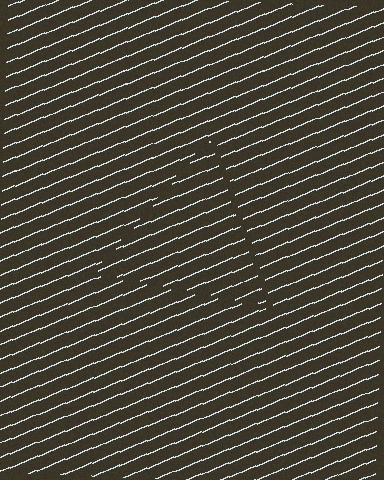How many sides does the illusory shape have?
3 sides — the line-ends trace a triangle.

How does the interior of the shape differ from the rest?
The interior of the shape contains the same grating, shifted by half a period — the contour is defined by the phase discontinuity where line-ends from the inner and outer gratings abut.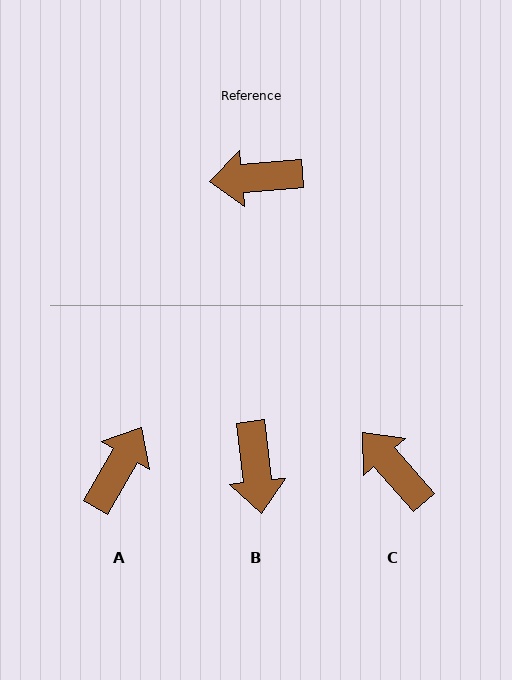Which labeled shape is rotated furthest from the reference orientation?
A, about 124 degrees away.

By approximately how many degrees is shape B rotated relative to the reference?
Approximately 92 degrees counter-clockwise.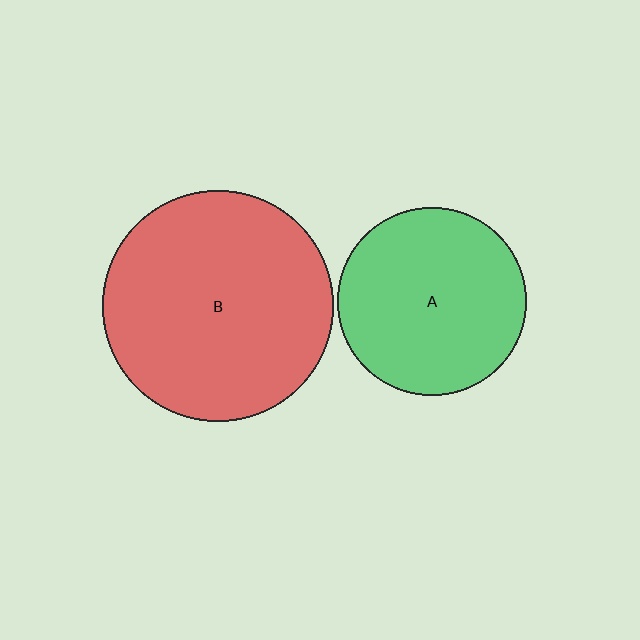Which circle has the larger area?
Circle B (red).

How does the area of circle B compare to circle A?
Approximately 1.5 times.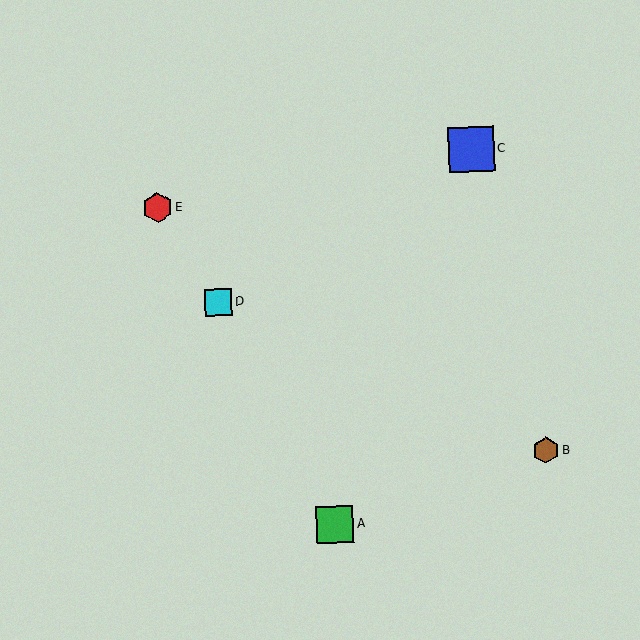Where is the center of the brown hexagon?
The center of the brown hexagon is at (546, 450).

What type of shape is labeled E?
Shape E is a red hexagon.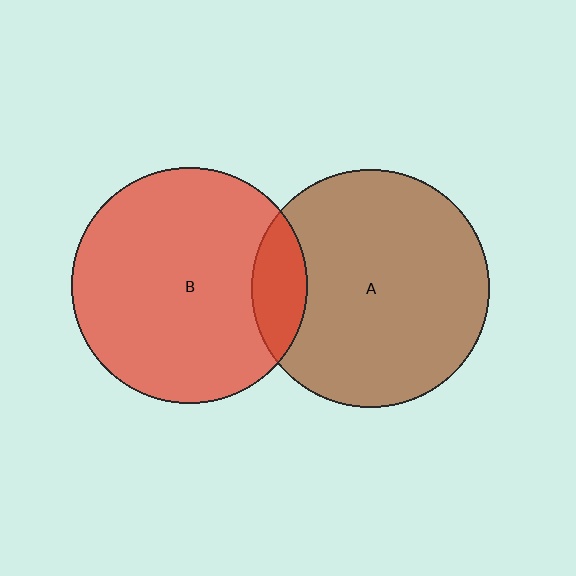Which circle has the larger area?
Circle A (brown).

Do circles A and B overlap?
Yes.